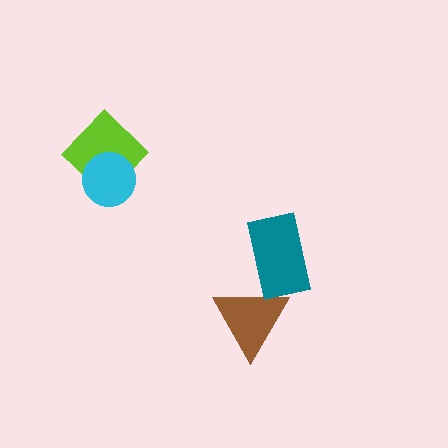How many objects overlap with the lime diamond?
1 object overlaps with the lime diamond.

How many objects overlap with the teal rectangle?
1 object overlaps with the teal rectangle.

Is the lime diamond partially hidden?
Yes, it is partially covered by another shape.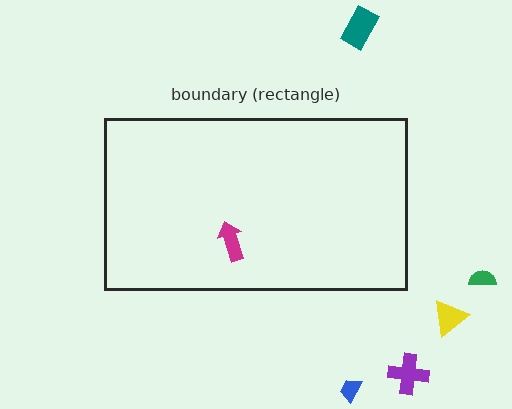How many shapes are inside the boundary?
1 inside, 5 outside.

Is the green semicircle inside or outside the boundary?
Outside.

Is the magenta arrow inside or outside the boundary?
Inside.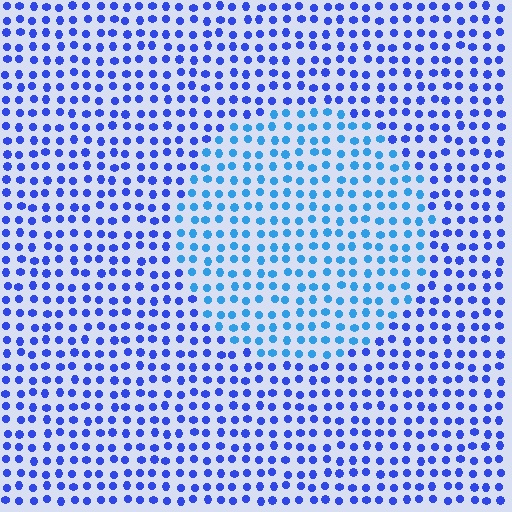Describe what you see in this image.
The image is filled with small blue elements in a uniform arrangement. A circle-shaped region is visible where the elements are tinted to a slightly different hue, forming a subtle color boundary.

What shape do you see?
I see a circle.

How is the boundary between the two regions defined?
The boundary is defined purely by a slight shift in hue (about 29 degrees). Spacing, size, and orientation are identical on both sides.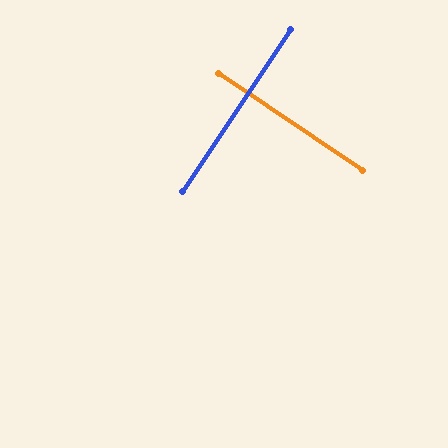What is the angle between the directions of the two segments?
Approximately 90 degrees.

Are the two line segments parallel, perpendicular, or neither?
Perpendicular — they meet at approximately 90°.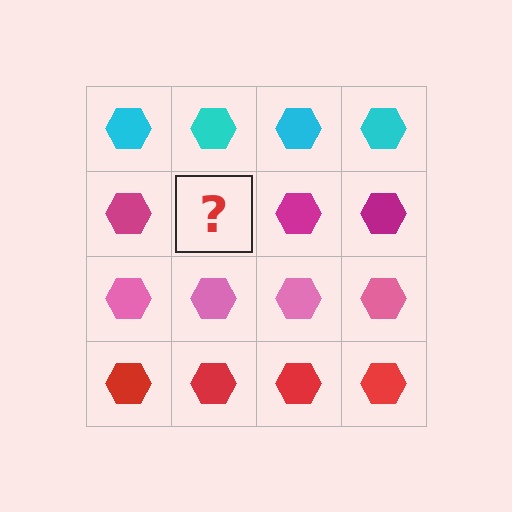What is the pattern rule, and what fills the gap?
The rule is that each row has a consistent color. The gap should be filled with a magenta hexagon.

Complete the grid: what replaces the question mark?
The question mark should be replaced with a magenta hexagon.